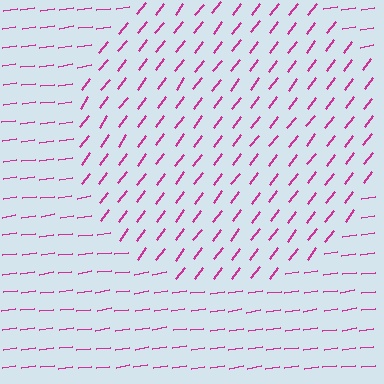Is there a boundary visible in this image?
Yes, there is a texture boundary formed by a change in line orientation.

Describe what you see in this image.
The image is filled with small magenta line segments. A circle region in the image has lines oriented differently from the surrounding lines, creating a visible texture boundary.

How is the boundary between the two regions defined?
The boundary is defined purely by a change in line orientation (approximately 45 degrees difference). All lines are the same color and thickness.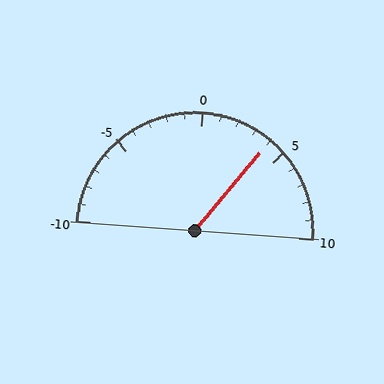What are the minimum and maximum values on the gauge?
The gauge ranges from -10 to 10.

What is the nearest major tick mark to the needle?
The nearest major tick mark is 5.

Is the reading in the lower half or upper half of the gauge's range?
The reading is in the upper half of the range (-10 to 10).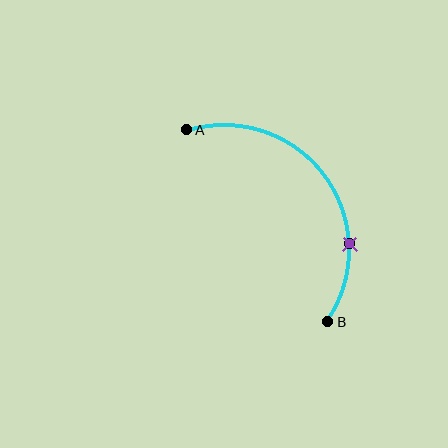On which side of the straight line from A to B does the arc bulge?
The arc bulges above and to the right of the straight line connecting A and B.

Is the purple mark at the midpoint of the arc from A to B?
No. The purple mark lies on the arc but is closer to endpoint B. The arc midpoint would be at the point on the curve equidistant along the arc from both A and B.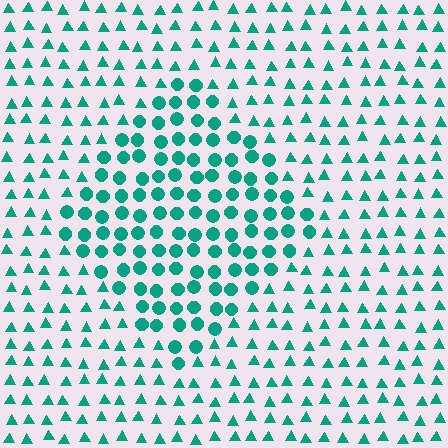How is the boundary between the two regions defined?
The boundary is defined by a change in element shape: circles inside vs. triangles outside. All elements share the same color and spacing.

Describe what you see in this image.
The image is filled with small teal elements arranged in a uniform grid. A diamond-shaped region contains circles, while the surrounding area contains triangles. The boundary is defined purely by the change in element shape.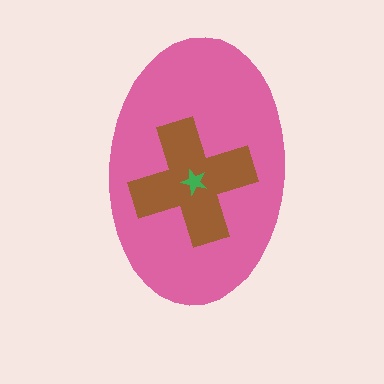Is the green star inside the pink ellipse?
Yes.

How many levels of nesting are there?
3.